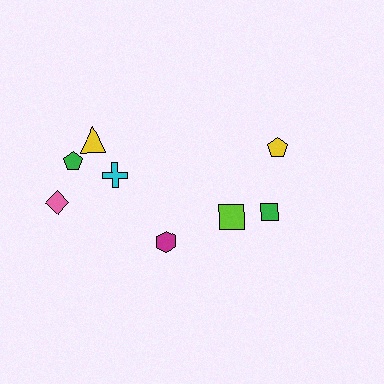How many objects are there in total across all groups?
There are 8 objects.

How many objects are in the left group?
There are 5 objects.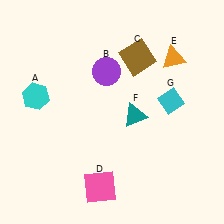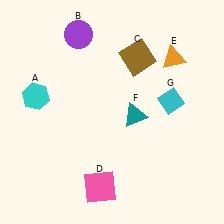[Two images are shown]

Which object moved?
The purple circle (B) moved up.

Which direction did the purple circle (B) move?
The purple circle (B) moved up.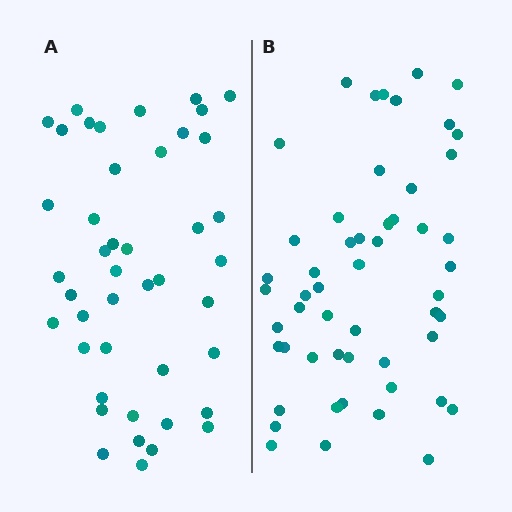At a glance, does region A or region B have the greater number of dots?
Region B (the right region) has more dots.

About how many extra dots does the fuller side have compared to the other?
Region B has roughly 8 or so more dots than region A.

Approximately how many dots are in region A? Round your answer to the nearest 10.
About 40 dots. (The exact count is 44, which rounds to 40.)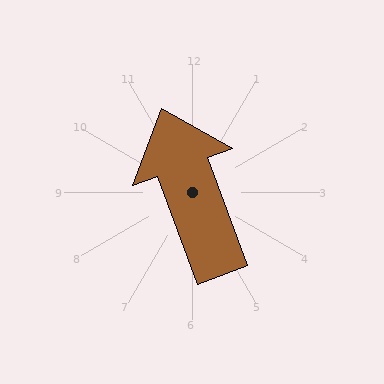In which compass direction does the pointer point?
North.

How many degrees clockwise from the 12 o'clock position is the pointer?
Approximately 340 degrees.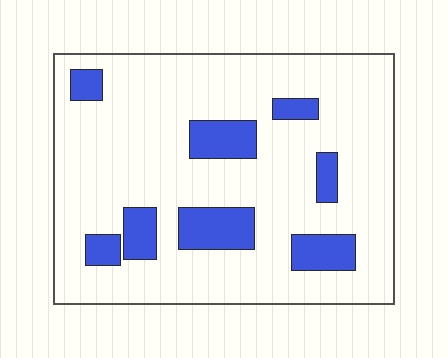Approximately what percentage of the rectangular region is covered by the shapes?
Approximately 15%.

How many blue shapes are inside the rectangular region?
8.